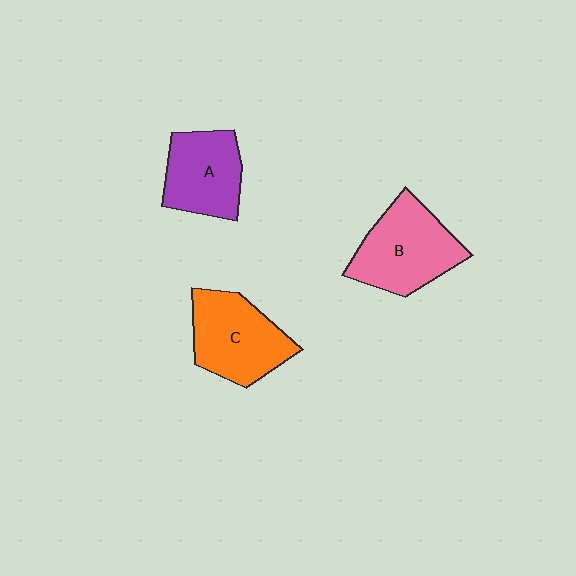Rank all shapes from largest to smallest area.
From largest to smallest: B (pink), C (orange), A (purple).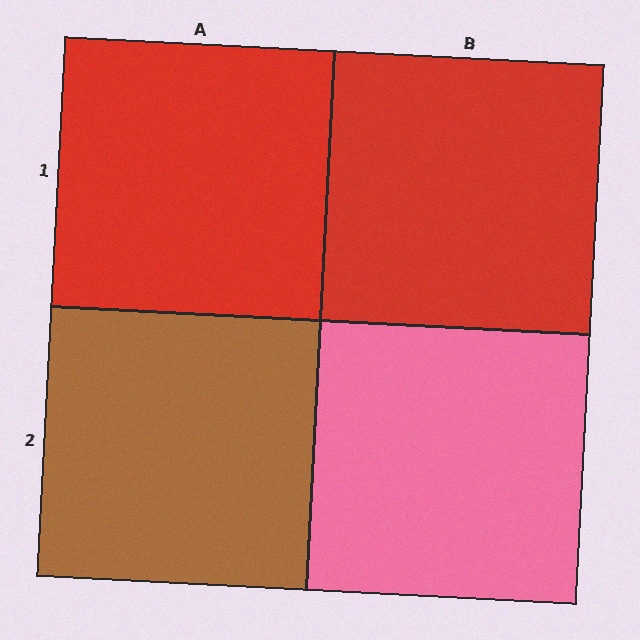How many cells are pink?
1 cell is pink.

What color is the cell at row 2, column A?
Brown.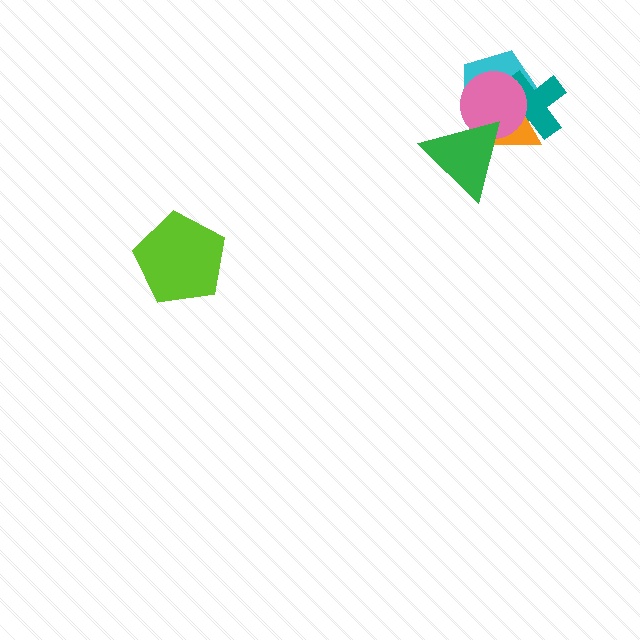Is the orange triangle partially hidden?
Yes, it is partially covered by another shape.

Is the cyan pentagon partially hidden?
Yes, it is partially covered by another shape.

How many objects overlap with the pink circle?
4 objects overlap with the pink circle.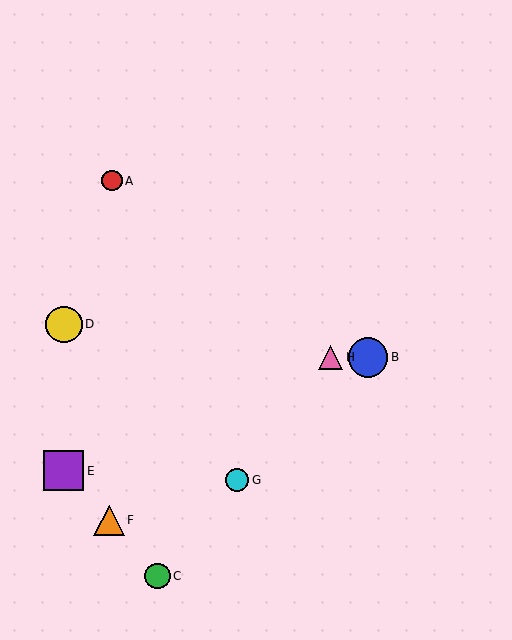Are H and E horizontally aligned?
No, H is at y≈357 and E is at y≈471.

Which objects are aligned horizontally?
Objects B, H are aligned horizontally.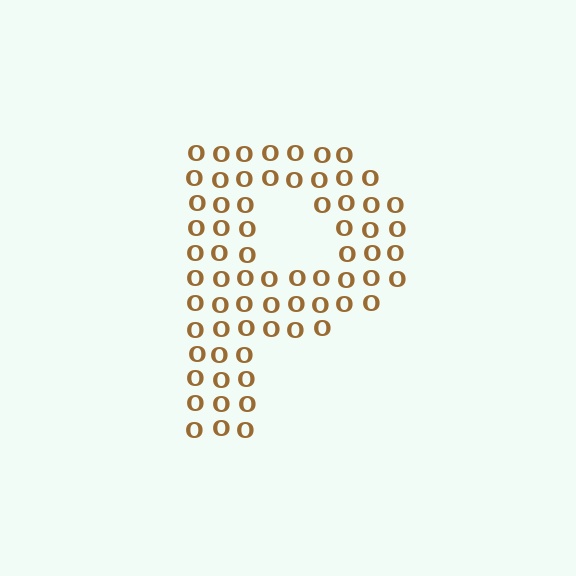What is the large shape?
The large shape is the letter P.